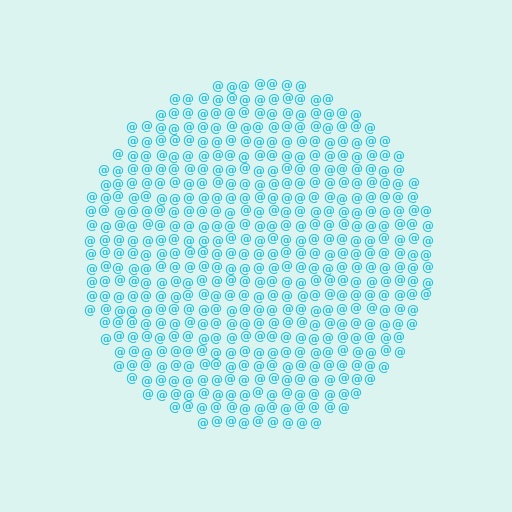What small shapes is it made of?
It is made of small at signs.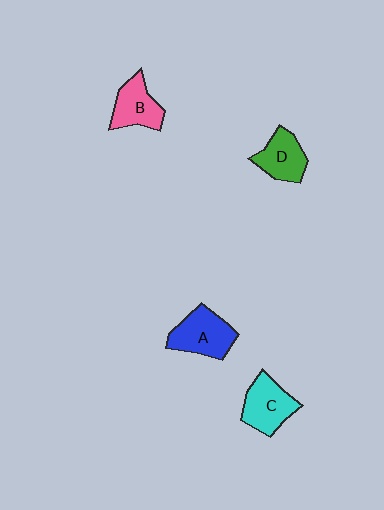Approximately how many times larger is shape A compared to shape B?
Approximately 1.2 times.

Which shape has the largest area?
Shape A (blue).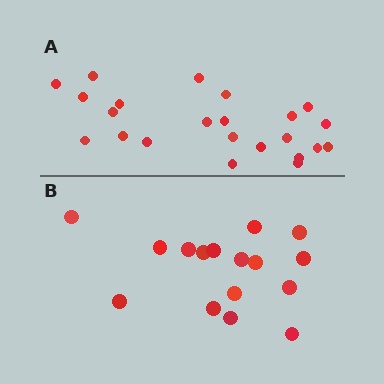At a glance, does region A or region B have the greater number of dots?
Region A (the top region) has more dots.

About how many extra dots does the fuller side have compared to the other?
Region A has roughly 8 or so more dots than region B.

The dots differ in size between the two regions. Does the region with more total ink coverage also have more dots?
No. Region B has more total ink coverage because its dots are larger, but region A actually contains more individual dots. Total area can be misleading — the number of items is what matters here.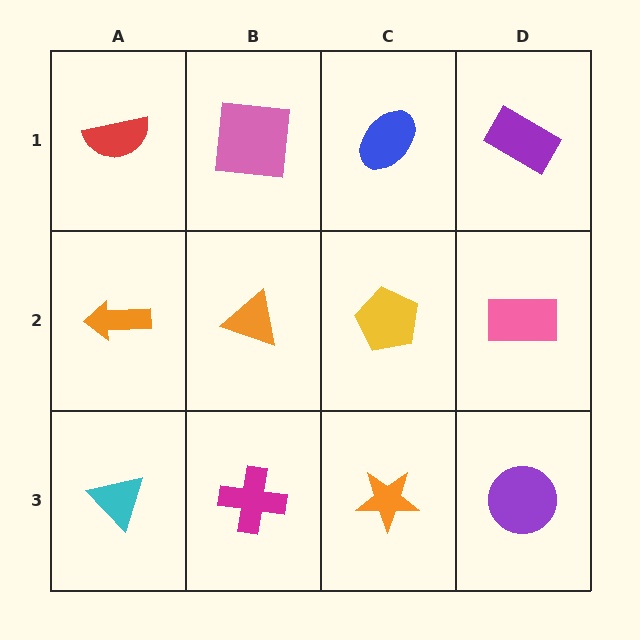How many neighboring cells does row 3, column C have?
3.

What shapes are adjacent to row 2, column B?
A pink square (row 1, column B), a magenta cross (row 3, column B), an orange arrow (row 2, column A), a yellow pentagon (row 2, column C).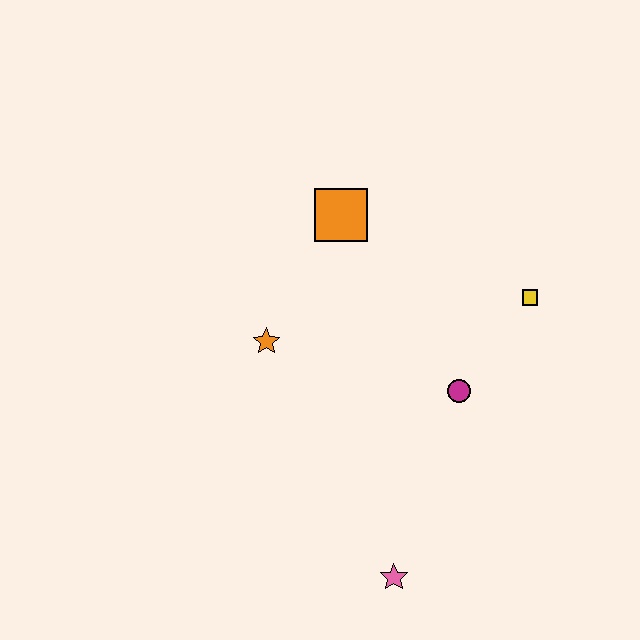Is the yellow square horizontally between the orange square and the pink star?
No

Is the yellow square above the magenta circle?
Yes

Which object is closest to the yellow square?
The magenta circle is closest to the yellow square.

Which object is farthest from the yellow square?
The pink star is farthest from the yellow square.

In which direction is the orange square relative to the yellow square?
The orange square is to the left of the yellow square.